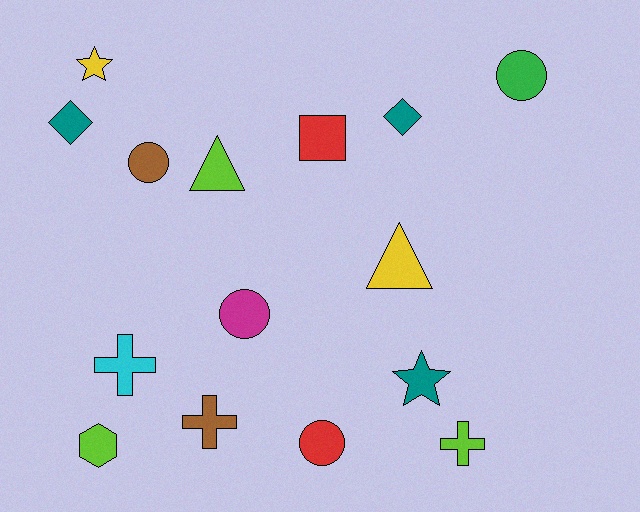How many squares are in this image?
There is 1 square.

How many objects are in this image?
There are 15 objects.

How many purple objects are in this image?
There are no purple objects.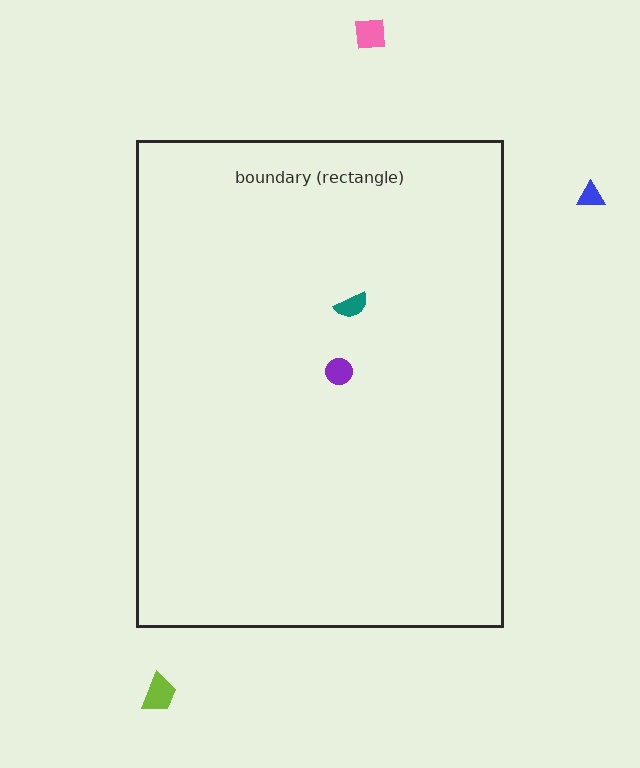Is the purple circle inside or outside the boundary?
Inside.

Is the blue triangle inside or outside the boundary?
Outside.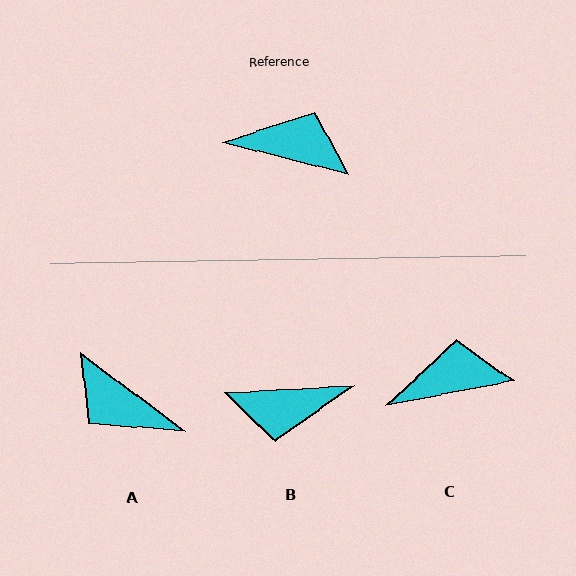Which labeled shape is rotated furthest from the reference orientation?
B, about 163 degrees away.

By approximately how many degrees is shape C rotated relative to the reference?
Approximately 25 degrees counter-clockwise.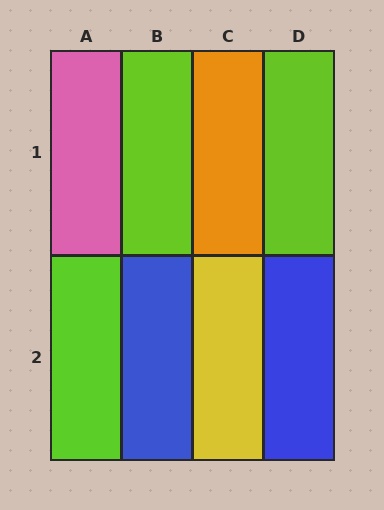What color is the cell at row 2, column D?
Blue.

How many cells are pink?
1 cell is pink.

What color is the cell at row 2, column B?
Blue.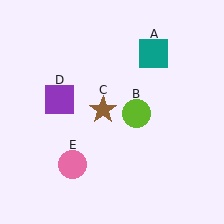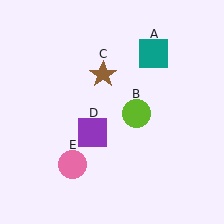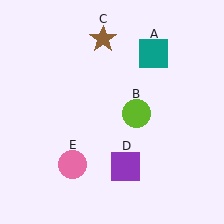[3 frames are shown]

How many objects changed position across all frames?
2 objects changed position: brown star (object C), purple square (object D).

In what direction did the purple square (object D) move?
The purple square (object D) moved down and to the right.